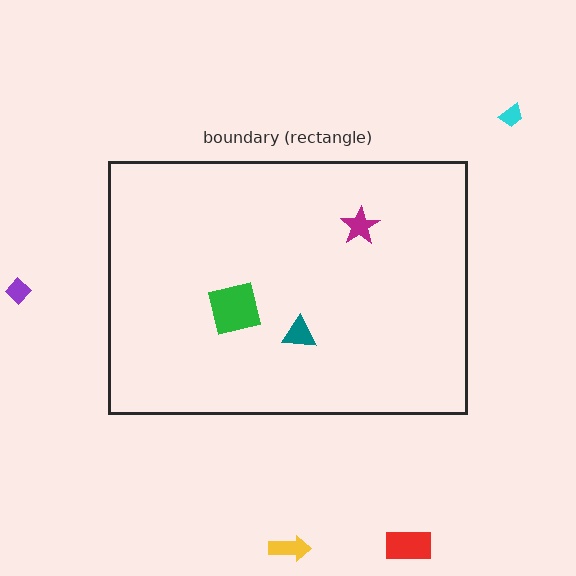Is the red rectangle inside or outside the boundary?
Outside.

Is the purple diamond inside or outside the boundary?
Outside.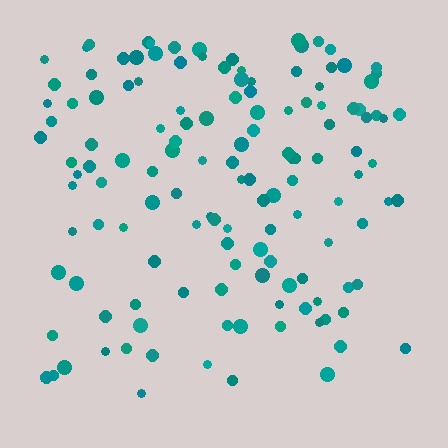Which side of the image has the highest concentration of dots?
The top.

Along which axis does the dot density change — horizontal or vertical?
Vertical.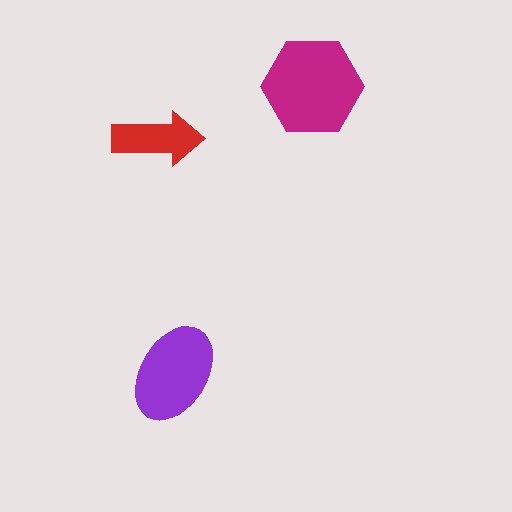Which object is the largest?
The magenta hexagon.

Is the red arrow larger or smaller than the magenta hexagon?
Smaller.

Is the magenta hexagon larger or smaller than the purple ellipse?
Larger.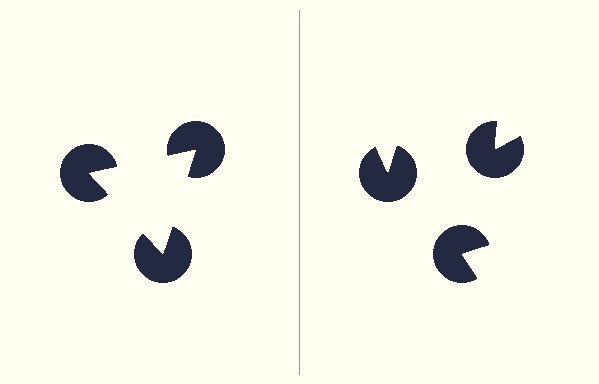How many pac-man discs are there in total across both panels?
6 — 3 on each side.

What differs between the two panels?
The pac-man discs are positioned identically on both sides; only the wedge orientations differ. On the left they align to a triangle; on the right they are misaligned.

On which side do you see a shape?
An illusory triangle appears on the left side. On the right side the wedge cuts are rotated, so no coherent shape forms.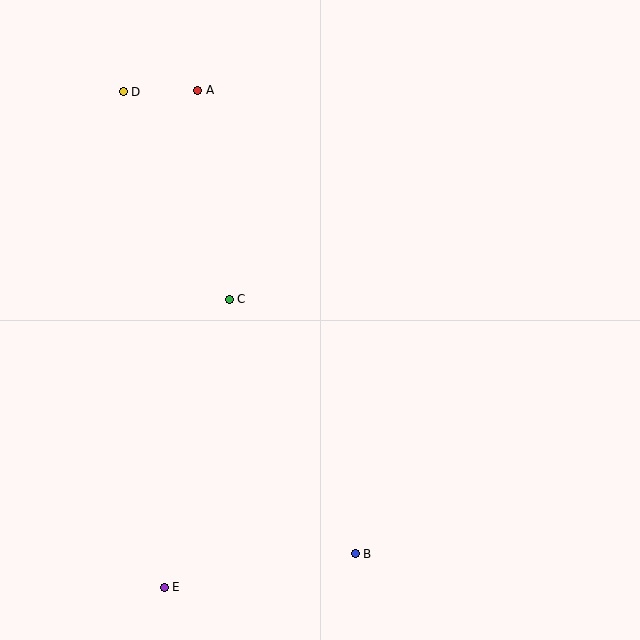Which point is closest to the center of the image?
Point C at (229, 299) is closest to the center.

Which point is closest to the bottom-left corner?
Point E is closest to the bottom-left corner.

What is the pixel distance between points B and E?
The distance between B and E is 194 pixels.